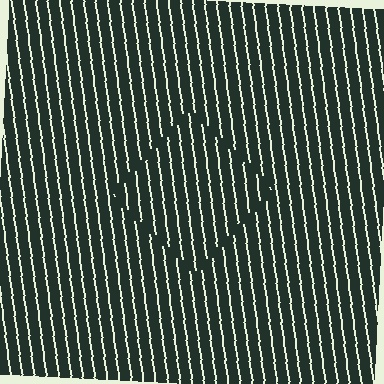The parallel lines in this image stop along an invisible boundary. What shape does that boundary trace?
An illusory square. The interior of the shape contains the same grating, shifted by half a period — the contour is defined by the phase discontinuity where line-ends from the inner and outer gratings abut.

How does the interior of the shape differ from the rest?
The interior of the shape contains the same grating, shifted by half a period — the contour is defined by the phase discontinuity where line-ends from the inner and outer gratings abut.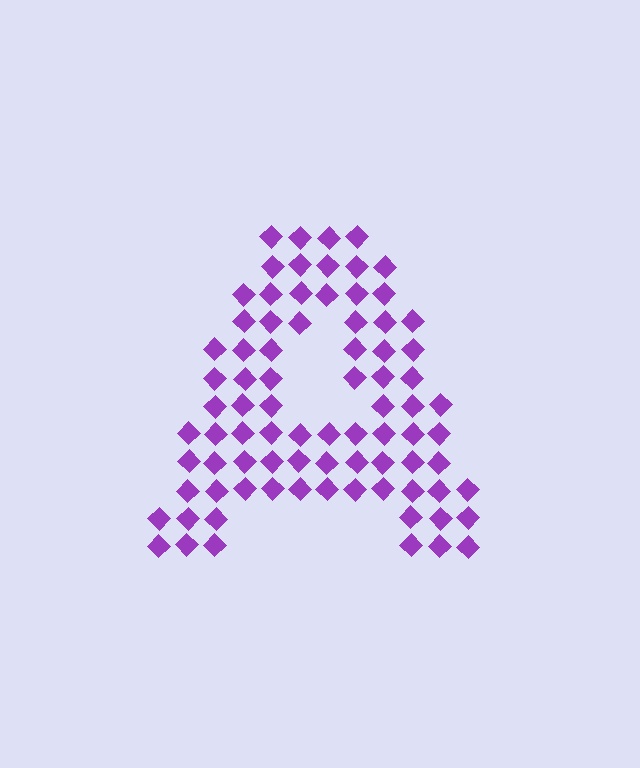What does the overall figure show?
The overall figure shows the letter A.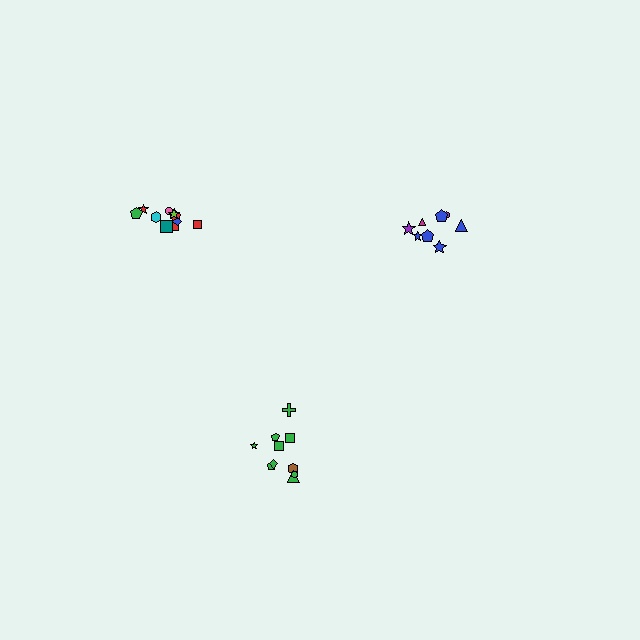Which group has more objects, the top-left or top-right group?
The top-left group.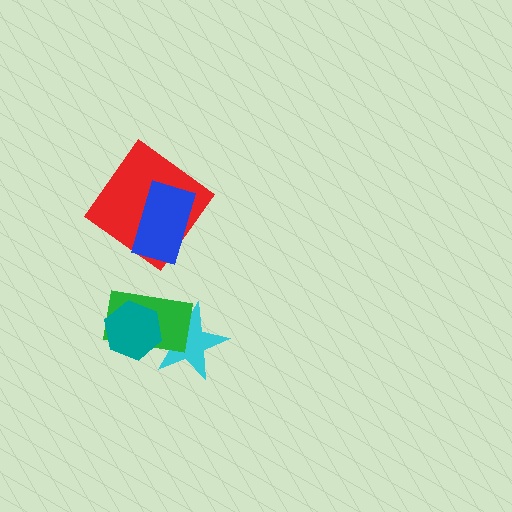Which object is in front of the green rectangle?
The teal hexagon is in front of the green rectangle.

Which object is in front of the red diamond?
The blue rectangle is in front of the red diamond.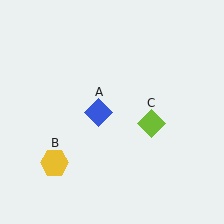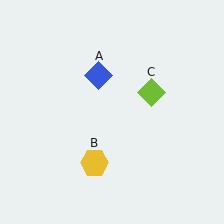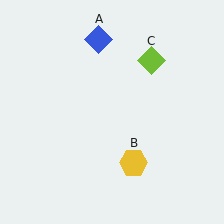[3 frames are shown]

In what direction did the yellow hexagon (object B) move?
The yellow hexagon (object B) moved right.